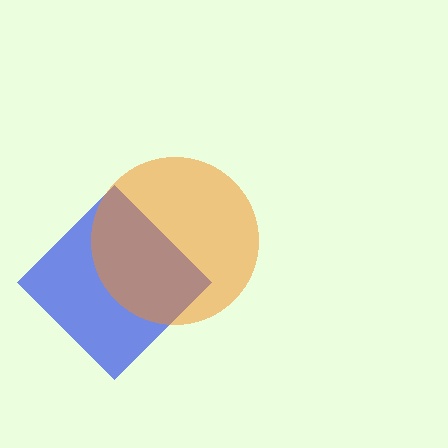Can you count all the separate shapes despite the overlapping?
Yes, there are 2 separate shapes.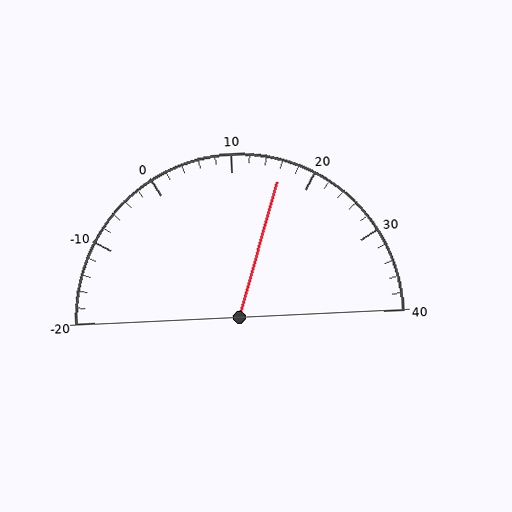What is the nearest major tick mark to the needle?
The nearest major tick mark is 20.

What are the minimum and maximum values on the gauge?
The gauge ranges from -20 to 40.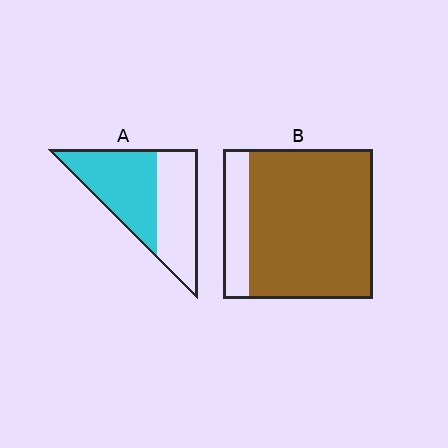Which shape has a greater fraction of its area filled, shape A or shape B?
Shape B.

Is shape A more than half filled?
Roughly half.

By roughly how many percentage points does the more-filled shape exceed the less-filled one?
By roughly 30 percentage points (B over A).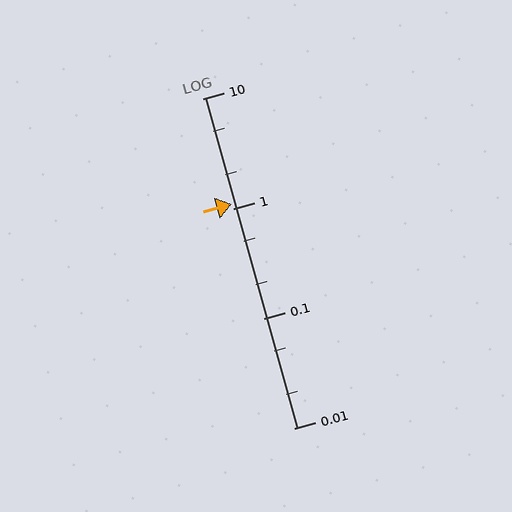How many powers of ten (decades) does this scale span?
The scale spans 3 decades, from 0.01 to 10.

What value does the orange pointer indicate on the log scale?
The pointer indicates approximately 1.1.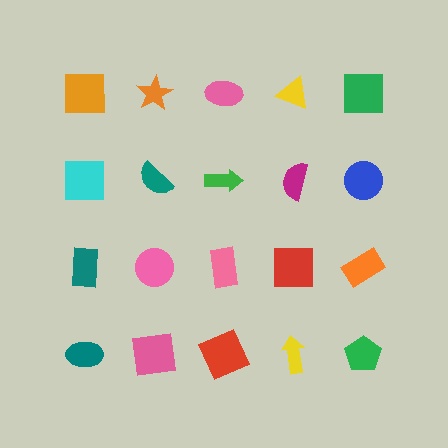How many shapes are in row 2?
5 shapes.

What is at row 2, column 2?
A teal semicircle.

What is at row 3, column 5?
An orange rectangle.